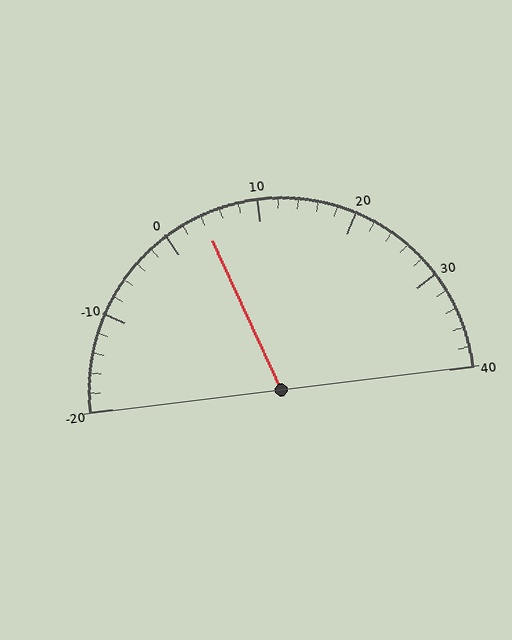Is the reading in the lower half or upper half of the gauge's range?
The reading is in the lower half of the range (-20 to 40).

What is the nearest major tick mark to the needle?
The nearest major tick mark is 0.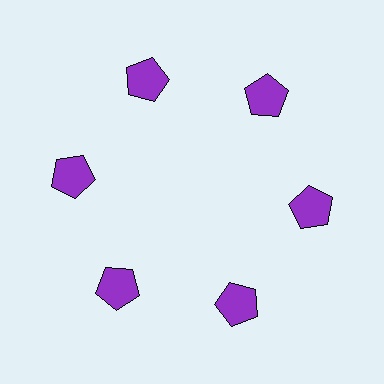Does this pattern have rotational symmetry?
Yes, this pattern has 6-fold rotational symmetry. It looks the same after rotating 60 degrees around the center.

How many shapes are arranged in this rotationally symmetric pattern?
There are 6 shapes, arranged in 6 groups of 1.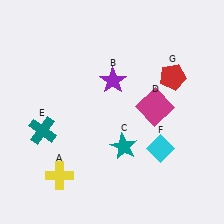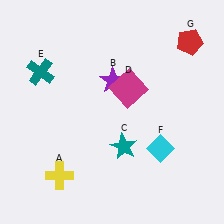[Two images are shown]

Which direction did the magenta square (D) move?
The magenta square (D) moved left.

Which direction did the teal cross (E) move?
The teal cross (E) moved up.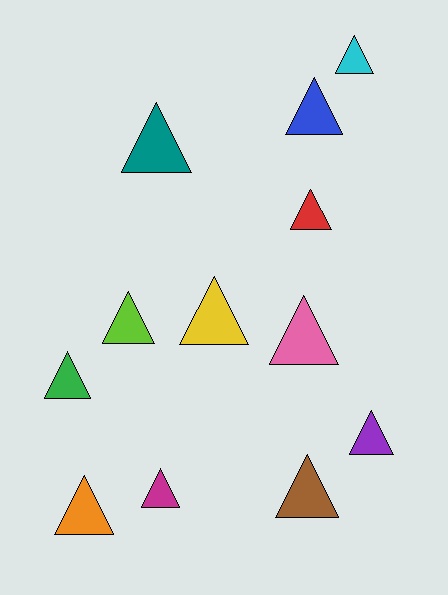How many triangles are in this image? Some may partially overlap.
There are 12 triangles.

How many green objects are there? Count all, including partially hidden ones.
There is 1 green object.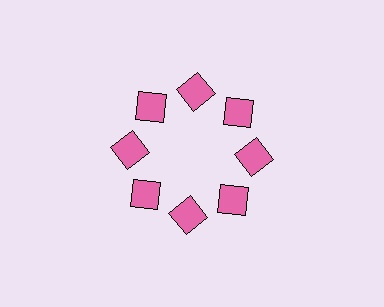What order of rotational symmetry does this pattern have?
This pattern has 8-fold rotational symmetry.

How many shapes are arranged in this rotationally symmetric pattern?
There are 8 shapes, arranged in 8 groups of 1.